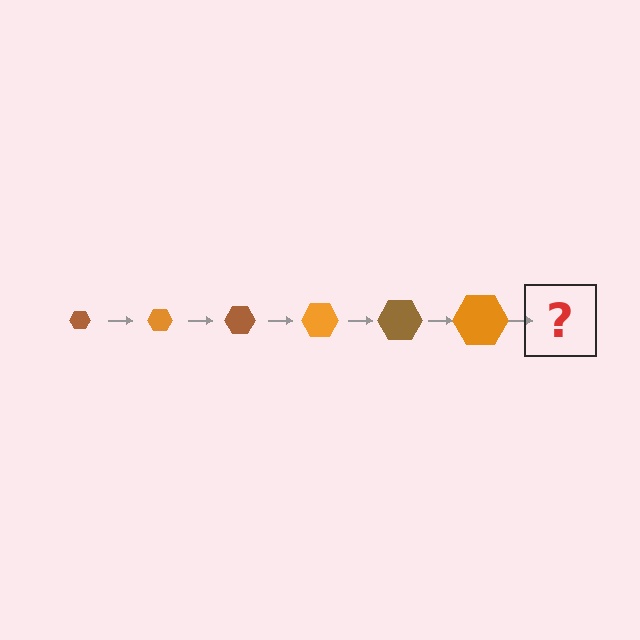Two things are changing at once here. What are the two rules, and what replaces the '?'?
The two rules are that the hexagon grows larger each step and the color cycles through brown and orange. The '?' should be a brown hexagon, larger than the previous one.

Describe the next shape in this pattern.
It should be a brown hexagon, larger than the previous one.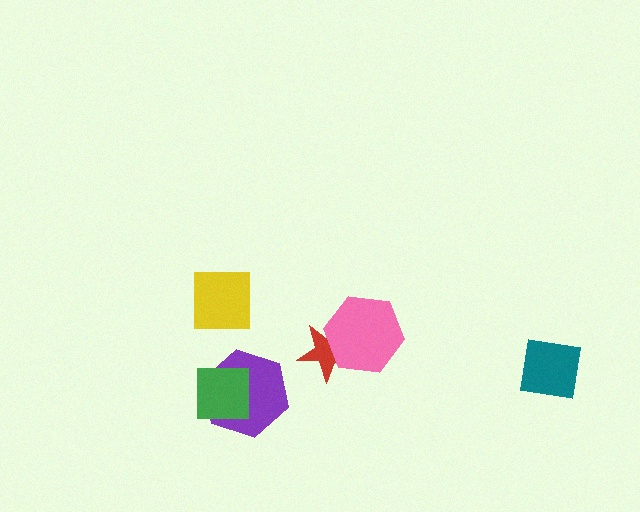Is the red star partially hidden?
Yes, it is partially covered by another shape.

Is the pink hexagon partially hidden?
No, no other shape covers it.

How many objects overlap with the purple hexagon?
1 object overlaps with the purple hexagon.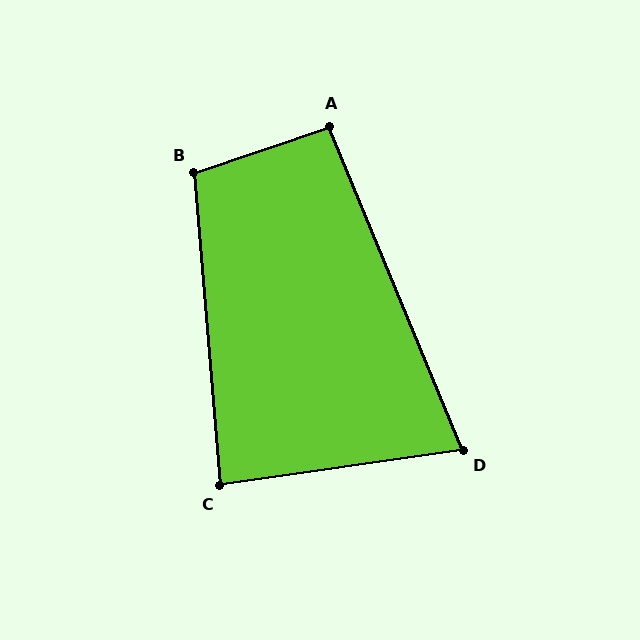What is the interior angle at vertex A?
Approximately 93 degrees (approximately right).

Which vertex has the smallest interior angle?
D, at approximately 76 degrees.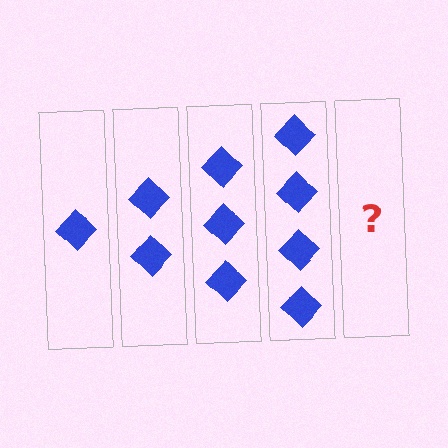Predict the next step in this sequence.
The next step is 5 diamonds.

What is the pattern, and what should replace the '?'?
The pattern is that each step adds one more diamond. The '?' should be 5 diamonds.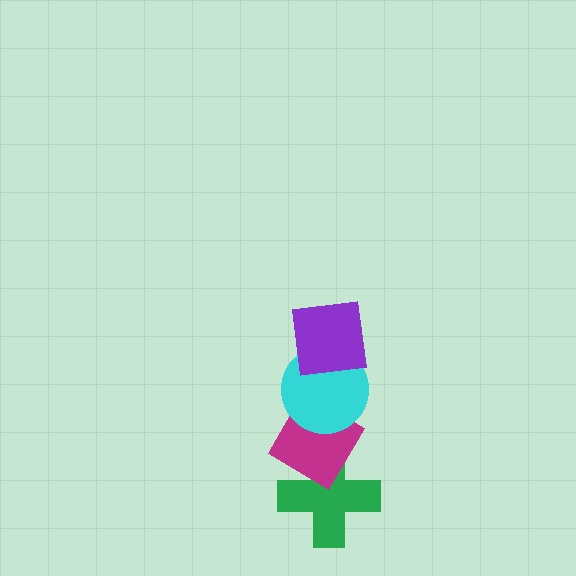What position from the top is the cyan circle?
The cyan circle is 2nd from the top.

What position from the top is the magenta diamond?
The magenta diamond is 3rd from the top.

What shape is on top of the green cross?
The magenta diamond is on top of the green cross.